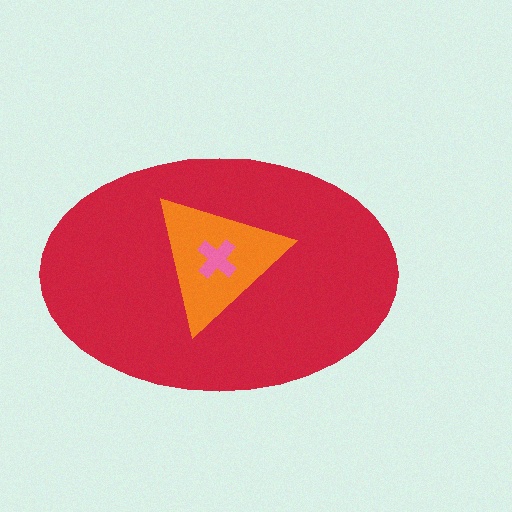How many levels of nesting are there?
3.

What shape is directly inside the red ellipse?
The orange triangle.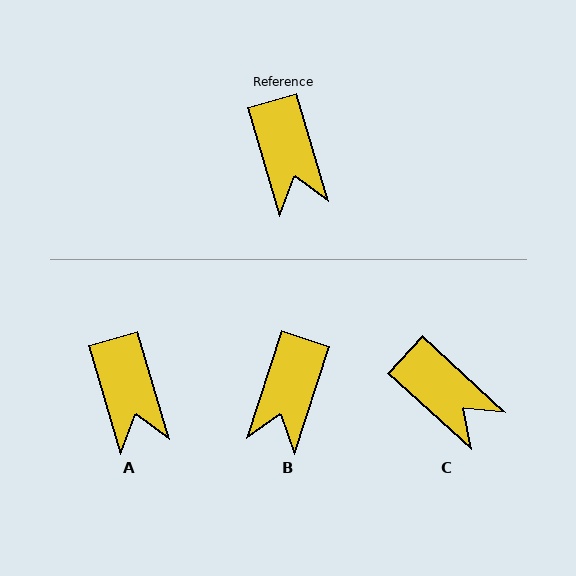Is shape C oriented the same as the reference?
No, it is off by about 31 degrees.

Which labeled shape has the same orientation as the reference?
A.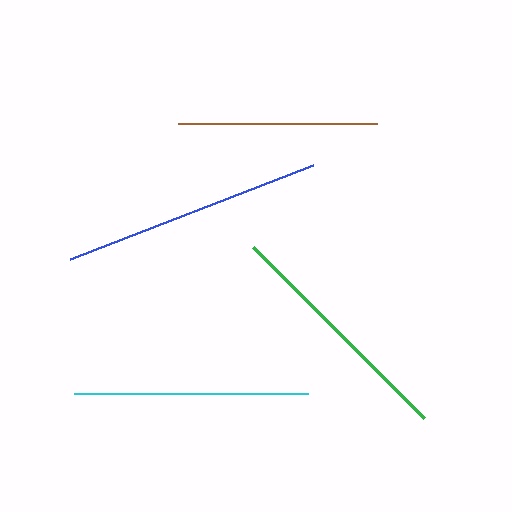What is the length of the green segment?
The green segment is approximately 241 pixels long.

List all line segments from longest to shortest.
From longest to shortest: blue, green, cyan, brown.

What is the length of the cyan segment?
The cyan segment is approximately 234 pixels long.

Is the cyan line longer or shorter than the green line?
The green line is longer than the cyan line.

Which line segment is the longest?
The blue line is the longest at approximately 261 pixels.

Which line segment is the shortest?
The brown line is the shortest at approximately 200 pixels.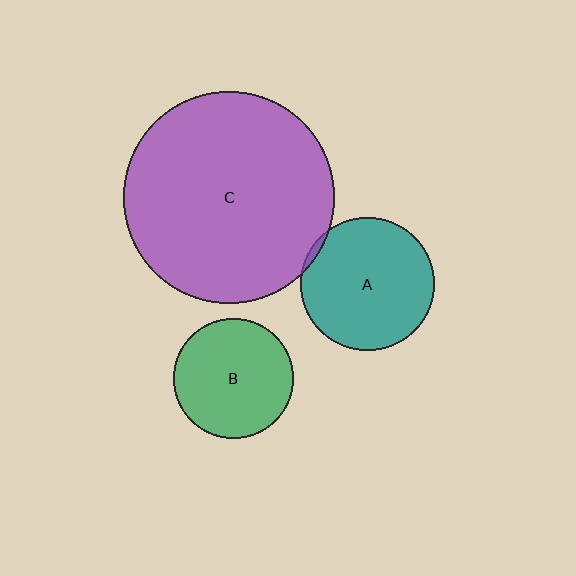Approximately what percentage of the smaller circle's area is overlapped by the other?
Approximately 5%.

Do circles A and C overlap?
Yes.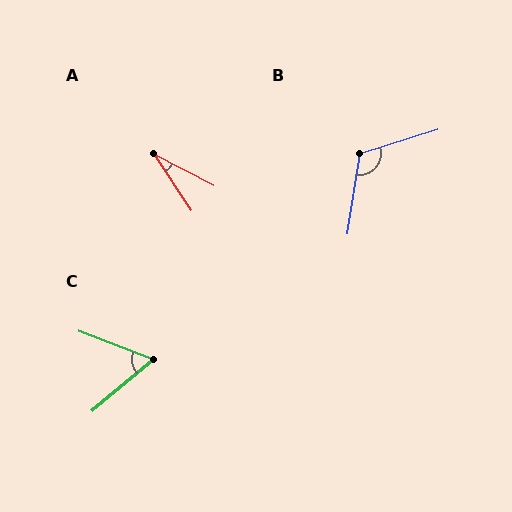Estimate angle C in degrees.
Approximately 61 degrees.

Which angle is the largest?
B, at approximately 117 degrees.